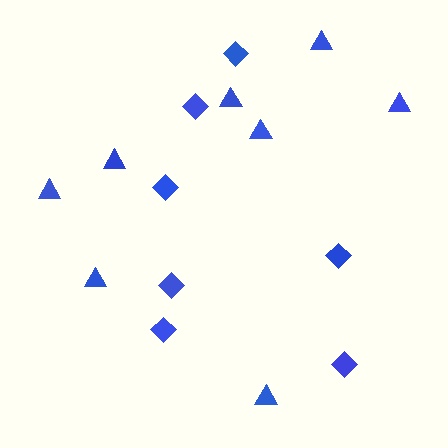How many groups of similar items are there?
There are 2 groups: one group of diamonds (7) and one group of triangles (8).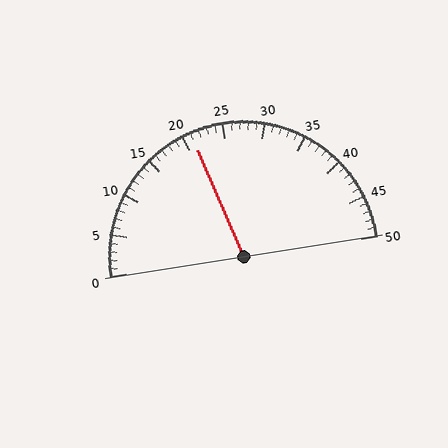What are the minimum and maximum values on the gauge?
The gauge ranges from 0 to 50.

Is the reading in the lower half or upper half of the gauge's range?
The reading is in the lower half of the range (0 to 50).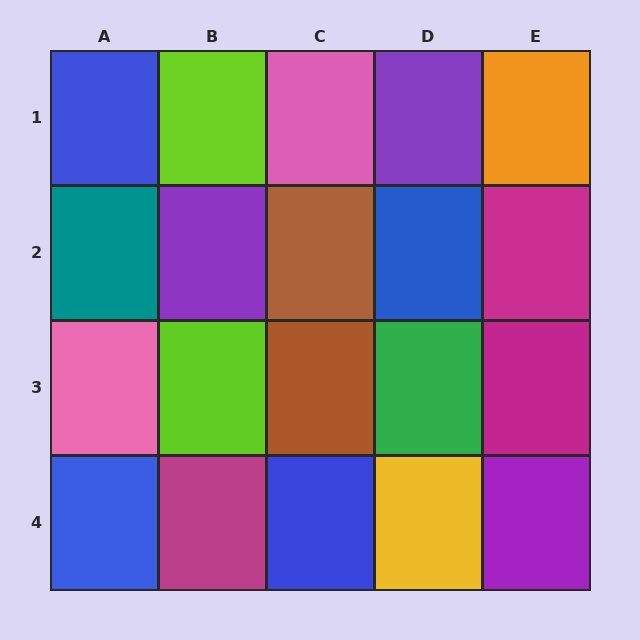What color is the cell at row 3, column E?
Magenta.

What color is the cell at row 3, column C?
Brown.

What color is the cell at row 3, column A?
Pink.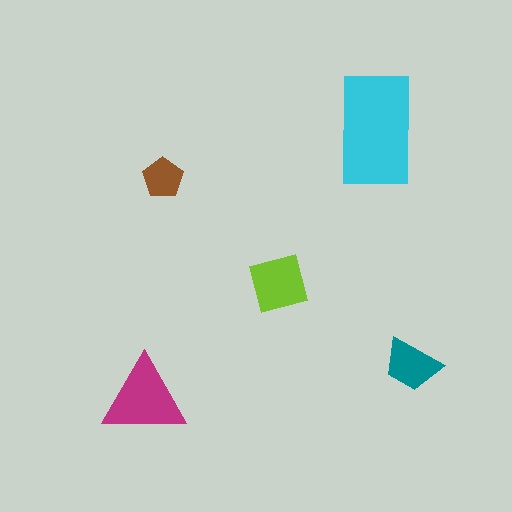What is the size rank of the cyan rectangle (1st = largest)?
1st.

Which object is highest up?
The cyan rectangle is topmost.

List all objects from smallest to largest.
The brown pentagon, the teal trapezoid, the lime square, the magenta triangle, the cyan rectangle.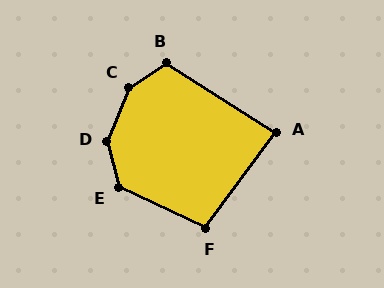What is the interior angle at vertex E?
Approximately 129 degrees (obtuse).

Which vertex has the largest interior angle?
C, at approximately 145 degrees.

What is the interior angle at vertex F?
Approximately 102 degrees (obtuse).